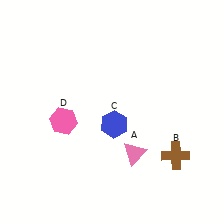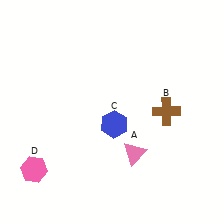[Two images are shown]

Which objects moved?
The objects that moved are: the brown cross (B), the pink hexagon (D).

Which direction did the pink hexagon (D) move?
The pink hexagon (D) moved down.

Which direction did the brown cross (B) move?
The brown cross (B) moved up.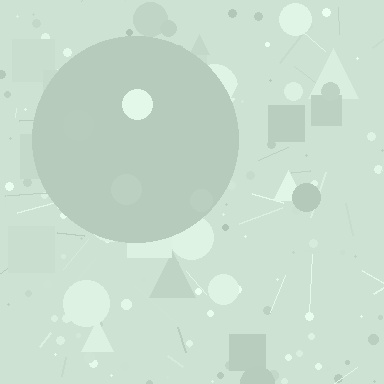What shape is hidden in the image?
A circle is hidden in the image.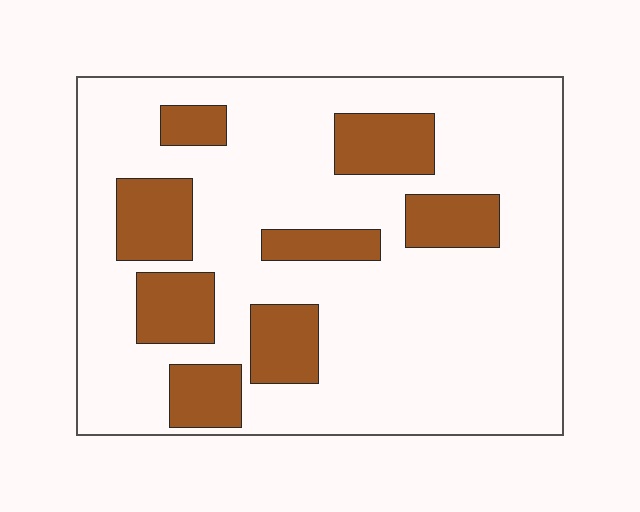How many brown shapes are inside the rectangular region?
8.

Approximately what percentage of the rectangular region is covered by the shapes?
Approximately 25%.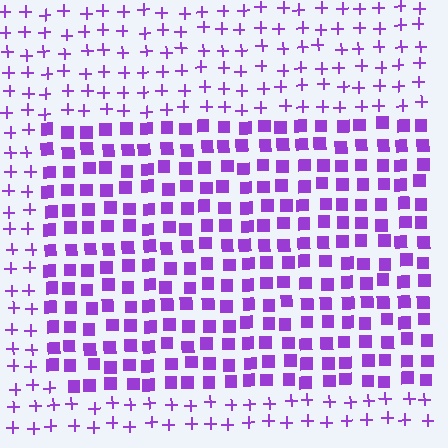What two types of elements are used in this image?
The image uses squares inside the rectangle region and plus signs outside it.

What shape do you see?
I see a rectangle.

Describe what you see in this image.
The image is filled with small purple elements arranged in a uniform grid. A rectangle-shaped region contains squares, while the surrounding area contains plus signs. The boundary is defined purely by the change in element shape.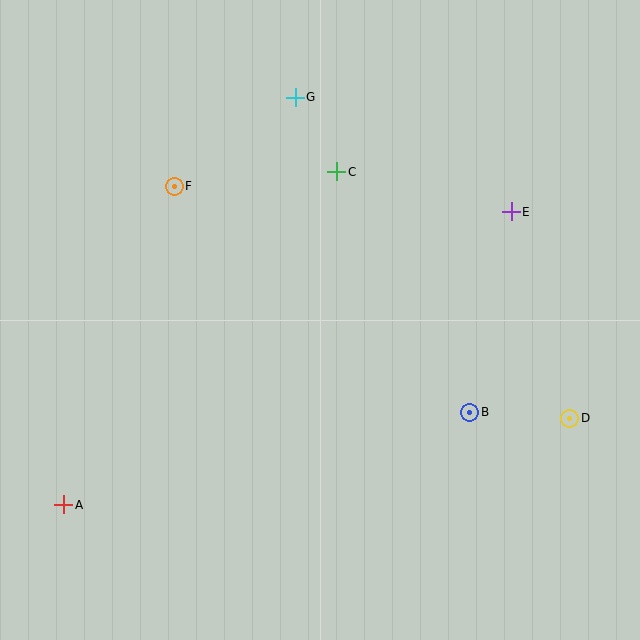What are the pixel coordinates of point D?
Point D is at (570, 418).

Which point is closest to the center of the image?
Point C at (337, 172) is closest to the center.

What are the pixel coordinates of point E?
Point E is at (511, 212).